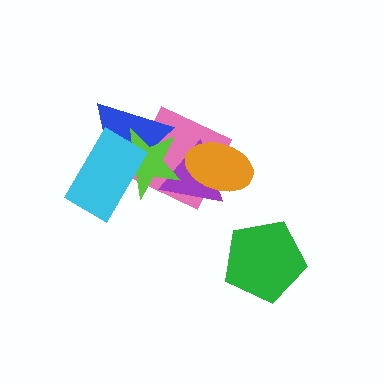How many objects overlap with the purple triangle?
4 objects overlap with the purple triangle.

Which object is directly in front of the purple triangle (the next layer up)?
The lime star is directly in front of the purple triangle.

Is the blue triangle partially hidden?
Yes, it is partially covered by another shape.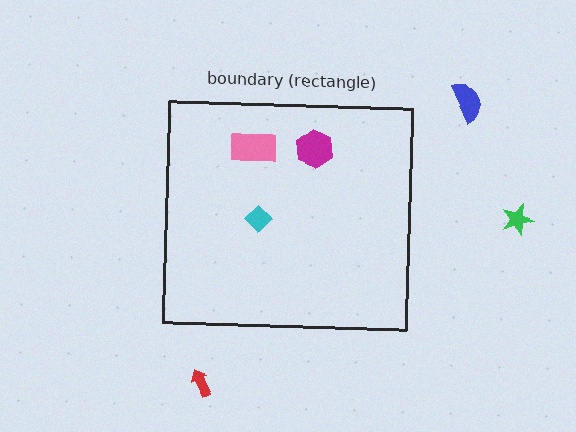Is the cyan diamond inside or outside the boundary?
Inside.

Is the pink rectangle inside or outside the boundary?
Inside.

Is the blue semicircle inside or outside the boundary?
Outside.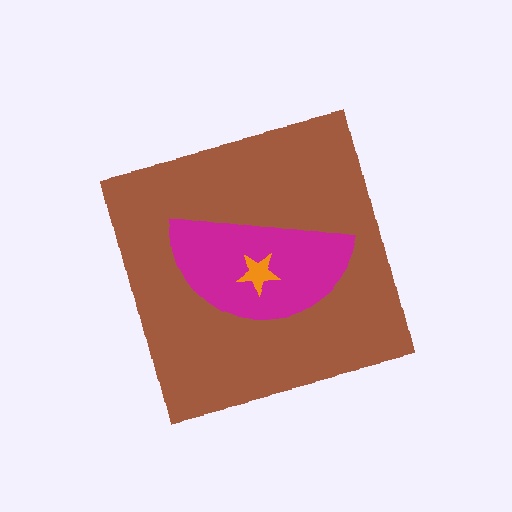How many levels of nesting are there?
3.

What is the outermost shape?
The brown square.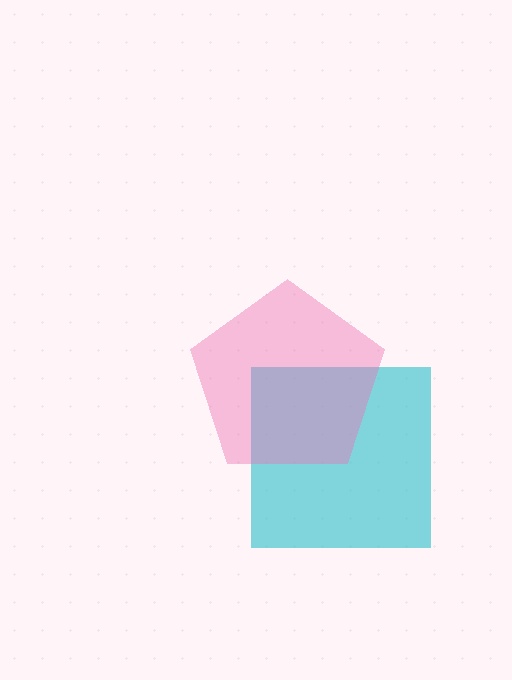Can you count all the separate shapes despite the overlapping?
Yes, there are 2 separate shapes.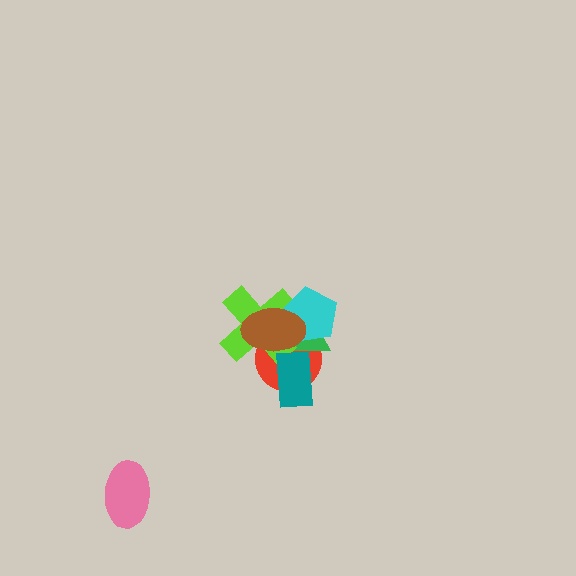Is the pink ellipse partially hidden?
No, no other shape covers it.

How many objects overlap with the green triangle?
5 objects overlap with the green triangle.